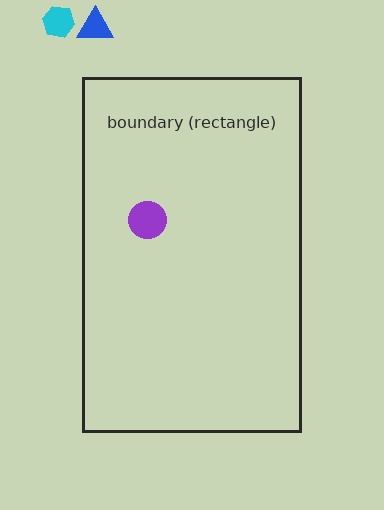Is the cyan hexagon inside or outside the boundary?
Outside.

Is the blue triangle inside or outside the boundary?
Outside.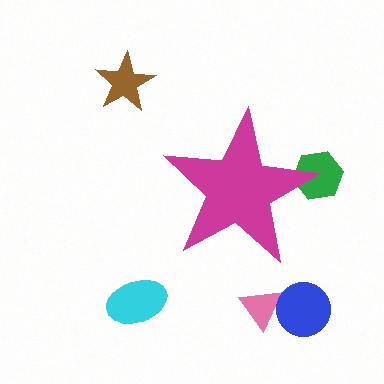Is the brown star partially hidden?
No, the brown star is fully visible.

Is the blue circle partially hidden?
No, the blue circle is fully visible.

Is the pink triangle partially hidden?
No, the pink triangle is fully visible.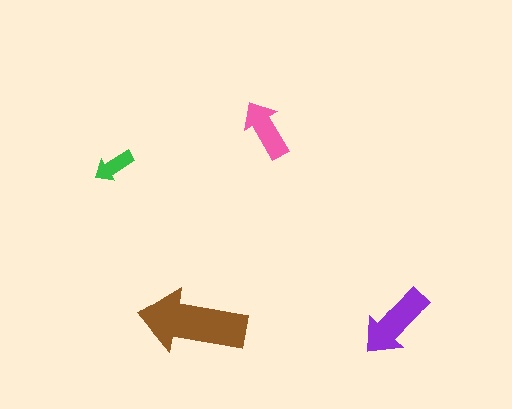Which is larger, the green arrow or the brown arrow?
The brown one.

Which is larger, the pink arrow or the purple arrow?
The purple one.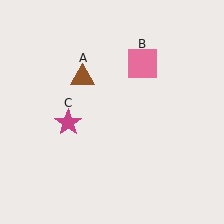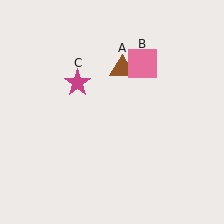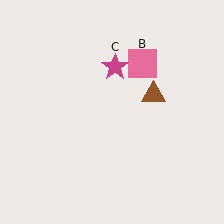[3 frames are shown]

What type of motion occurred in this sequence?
The brown triangle (object A), magenta star (object C) rotated clockwise around the center of the scene.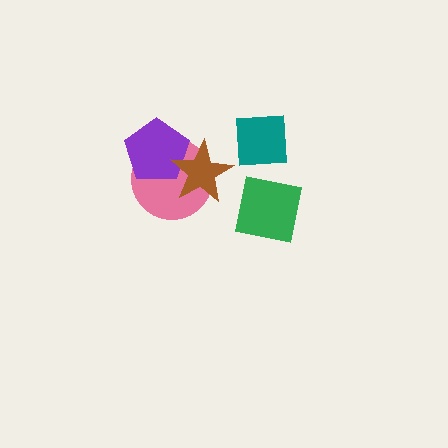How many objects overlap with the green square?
0 objects overlap with the green square.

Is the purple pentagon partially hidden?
Yes, it is partially covered by another shape.